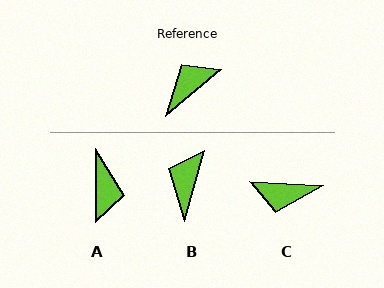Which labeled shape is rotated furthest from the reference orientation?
C, about 137 degrees away.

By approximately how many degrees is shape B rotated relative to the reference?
Approximately 34 degrees counter-clockwise.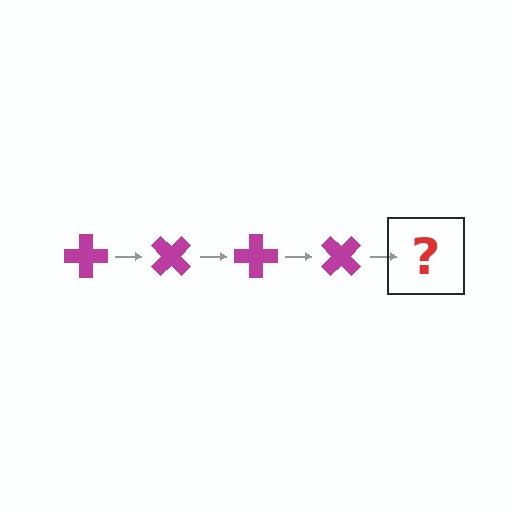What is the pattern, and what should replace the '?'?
The pattern is that the cross rotates 45 degrees each step. The '?' should be a magenta cross rotated 180 degrees.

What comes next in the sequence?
The next element should be a magenta cross rotated 180 degrees.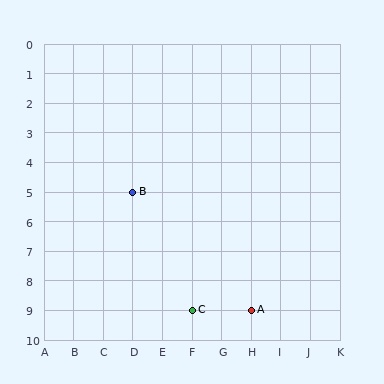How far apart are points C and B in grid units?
Points C and B are 2 columns and 4 rows apart (about 4.5 grid units diagonally).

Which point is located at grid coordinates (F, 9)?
Point C is at (F, 9).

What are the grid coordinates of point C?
Point C is at grid coordinates (F, 9).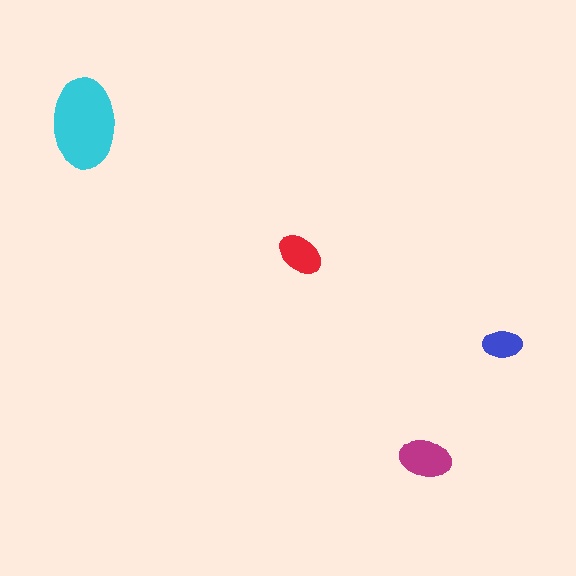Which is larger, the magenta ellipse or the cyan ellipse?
The cyan one.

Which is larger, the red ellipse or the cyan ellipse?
The cyan one.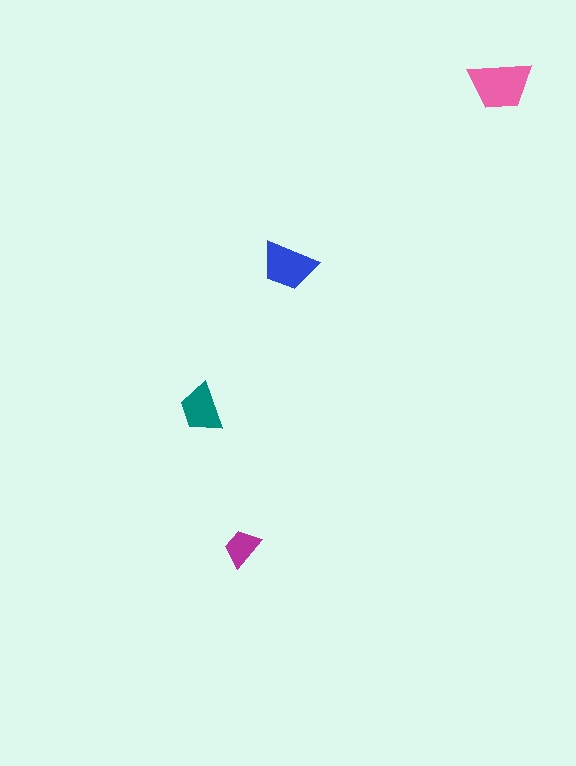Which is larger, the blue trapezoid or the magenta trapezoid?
The blue one.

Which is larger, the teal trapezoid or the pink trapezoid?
The pink one.